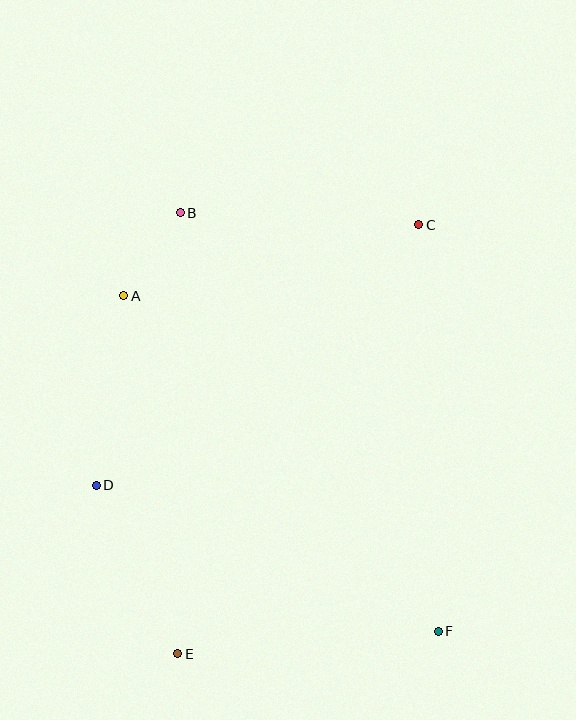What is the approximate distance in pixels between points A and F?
The distance between A and F is approximately 460 pixels.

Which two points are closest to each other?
Points A and B are closest to each other.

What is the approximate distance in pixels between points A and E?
The distance between A and E is approximately 362 pixels.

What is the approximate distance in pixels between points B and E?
The distance between B and E is approximately 441 pixels.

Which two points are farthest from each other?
Points C and E are farthest from each other.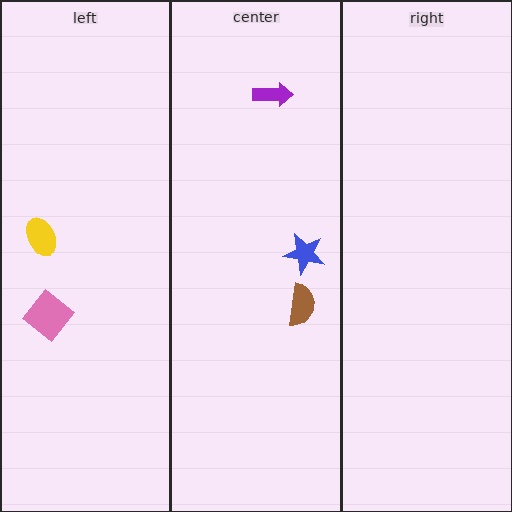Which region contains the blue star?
The center region.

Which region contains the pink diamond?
The left region.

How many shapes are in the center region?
3.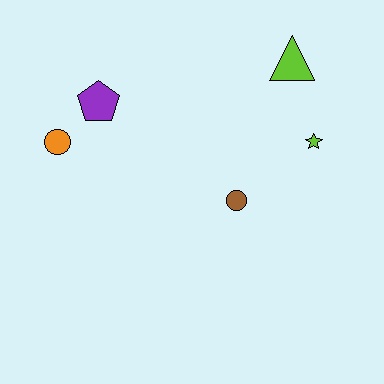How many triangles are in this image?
There is 1 triangle.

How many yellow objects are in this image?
There are no yellow objects.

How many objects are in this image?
There are 5 objects.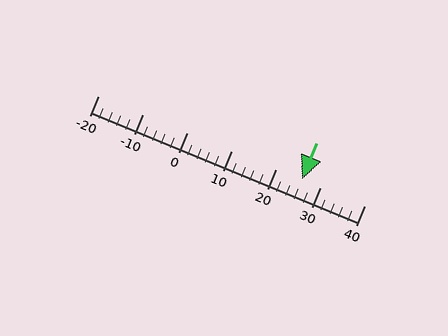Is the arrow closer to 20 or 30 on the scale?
The arrow is closer to 30.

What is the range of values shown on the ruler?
The ruler shows values from -20 to 40.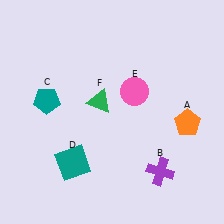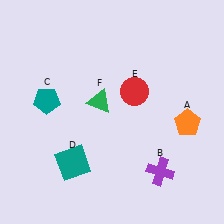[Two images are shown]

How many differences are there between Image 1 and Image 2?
There is 1 difference between the two images.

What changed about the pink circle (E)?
In Image 1, E is pink. In Image 2, it changed to red.